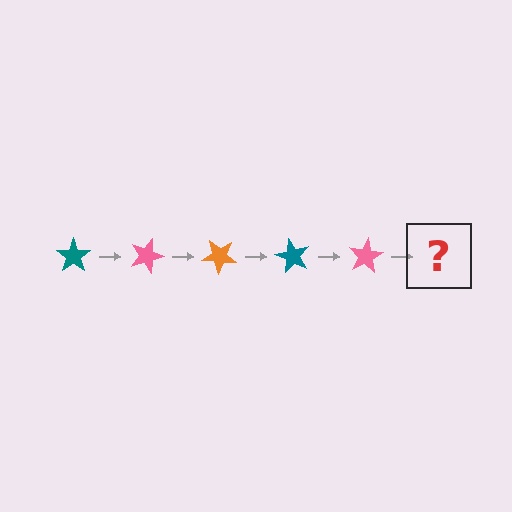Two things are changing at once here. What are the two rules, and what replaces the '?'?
The two rules are that it rotates 20 degrees each step and the color cycles through teal, pink, and orange. The '?' should be an orange star, rotated 100 degrees from the start.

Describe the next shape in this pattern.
It should be an orange star, rotated 100 degrees from the start.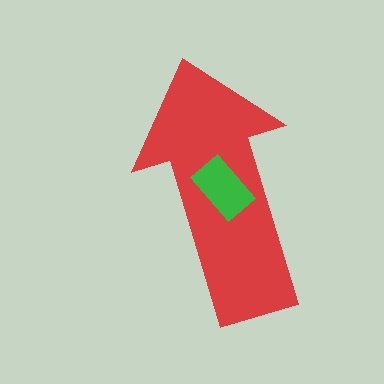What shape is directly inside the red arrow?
The green rectangle.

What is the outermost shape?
The red arrow.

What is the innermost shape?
The green rectangle.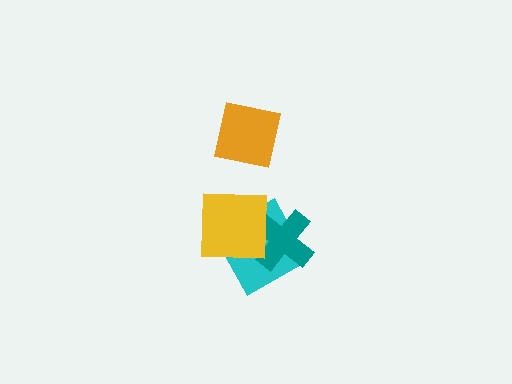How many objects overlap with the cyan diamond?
2 objects overlap with the cyan diamond.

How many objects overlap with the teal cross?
2 objects overlap with the teal cross.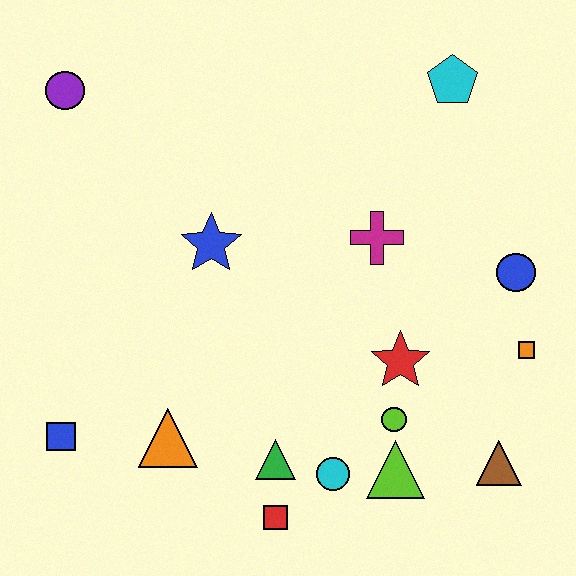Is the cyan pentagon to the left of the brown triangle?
Yes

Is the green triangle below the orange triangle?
Yes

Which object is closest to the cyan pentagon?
The magenta cross is closest to the cyan pentagon.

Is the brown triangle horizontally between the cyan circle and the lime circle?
No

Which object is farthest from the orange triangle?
The cyan pentagon is farthest from the orange triangle.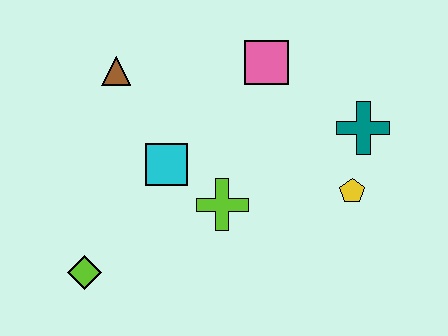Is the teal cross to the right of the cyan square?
Yes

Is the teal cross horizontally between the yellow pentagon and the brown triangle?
No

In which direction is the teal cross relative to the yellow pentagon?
The teal cross is above the yellow pentagon.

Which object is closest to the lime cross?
The cyan square is closest to the lime cross.